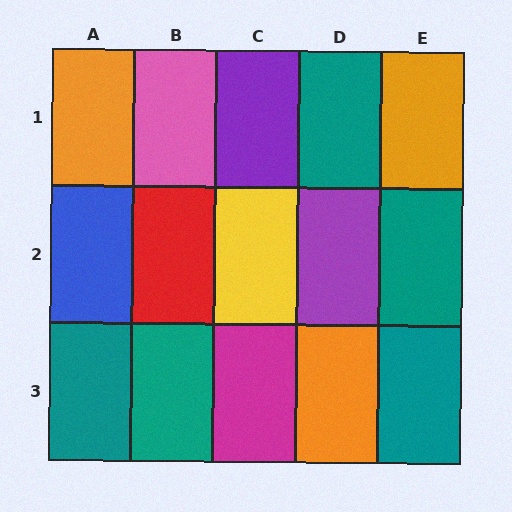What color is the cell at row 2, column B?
Red.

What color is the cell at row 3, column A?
Teal.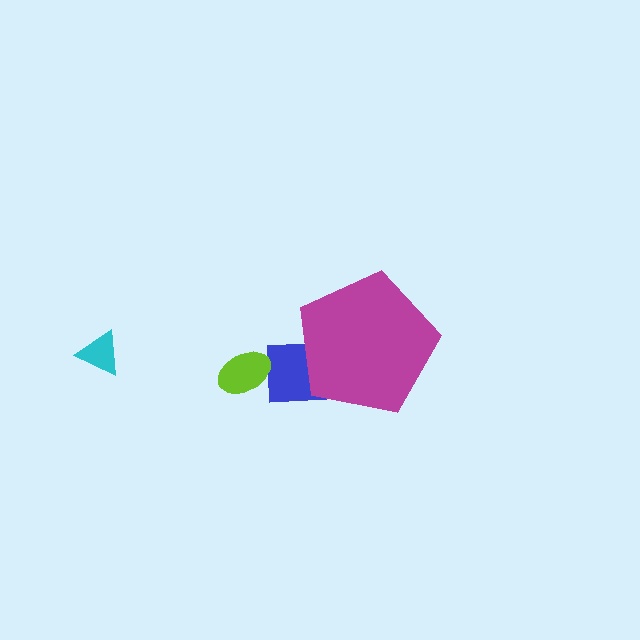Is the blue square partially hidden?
Yes, the blue square is partially hidden behind the magenta pentagon.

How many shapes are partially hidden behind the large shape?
1 shape is partially hidden.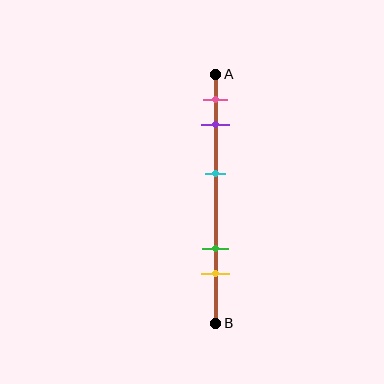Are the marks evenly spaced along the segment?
No, the marks are not evenly spaced.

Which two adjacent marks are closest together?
The pink and purple marks are the closest adjacent pair.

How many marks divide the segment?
There are 5 marks dividing the segment.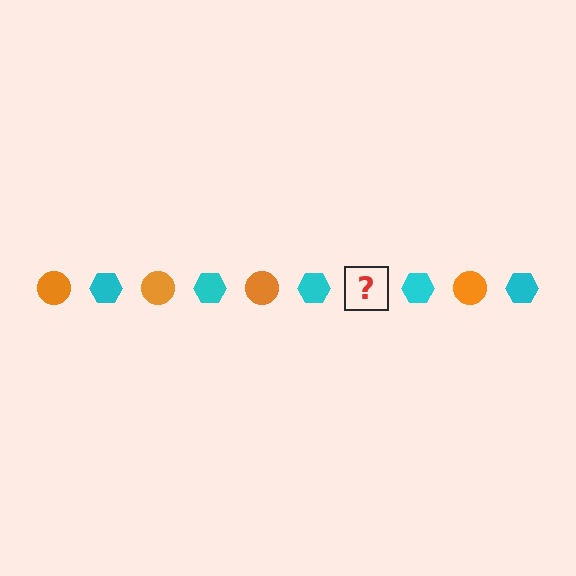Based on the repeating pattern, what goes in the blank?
The blank should be an orange circle.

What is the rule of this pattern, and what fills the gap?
The rule is that the pattern alternates between orange circle and cyan hexagon. The gap should be filled with an orange circle.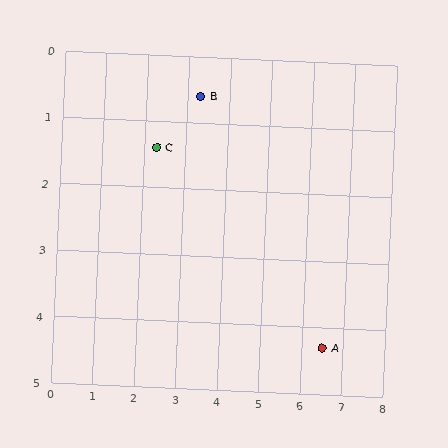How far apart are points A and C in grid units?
Points A and C are about 5.1 grid units apart.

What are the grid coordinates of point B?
Point B is at approximately (3.3, 0.6).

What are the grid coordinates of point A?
Point A is at approximately (6.5, 4.3).